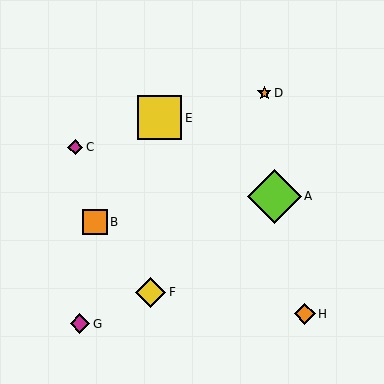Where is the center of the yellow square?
The center of the yellow square is at (159, 118).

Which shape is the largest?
The lime diamond (labeled A) is the largest.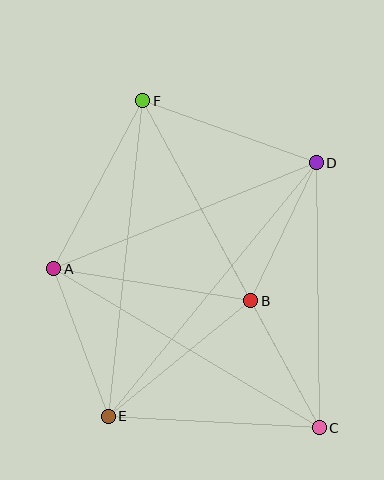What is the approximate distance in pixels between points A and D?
The distance between A and D is approximately 283 pixels.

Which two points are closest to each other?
Points B and C are closest to each other.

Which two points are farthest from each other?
Points C and F are farthest from each other.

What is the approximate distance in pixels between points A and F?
The distance between A and F is approximately 190 pixels.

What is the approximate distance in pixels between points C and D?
The distance between C and D is approximately 265 pixels.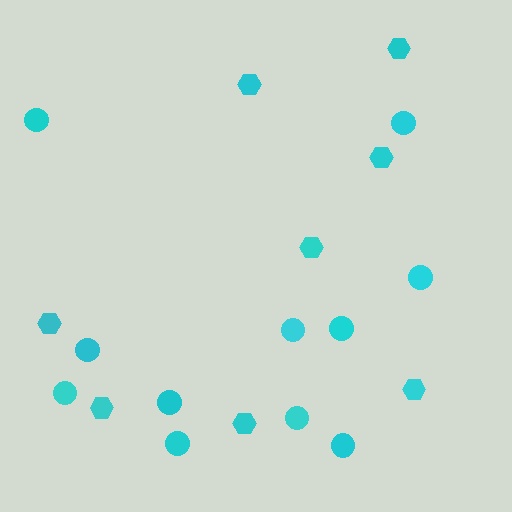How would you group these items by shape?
There are 2 groups: one group of circles (11) and one group of hexagons (8).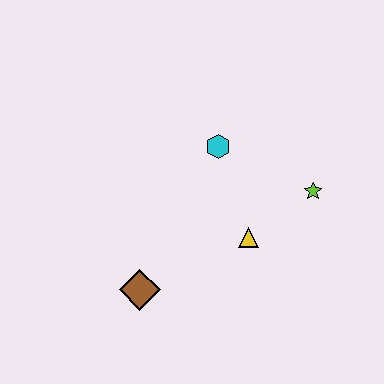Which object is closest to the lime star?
The yellow triangle is closest to the lime star.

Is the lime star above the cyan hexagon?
No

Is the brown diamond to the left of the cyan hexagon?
Yes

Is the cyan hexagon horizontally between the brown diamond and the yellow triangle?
Yes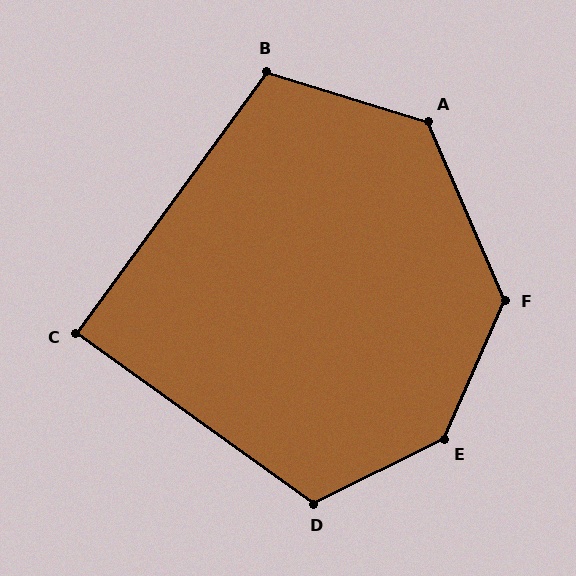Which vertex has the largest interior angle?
E, at approximately 140 degrees.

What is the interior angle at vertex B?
Approximately 109 degrees (obtuse).